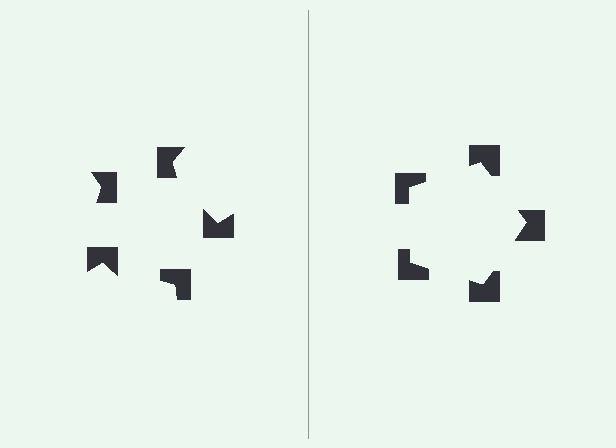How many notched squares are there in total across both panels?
10 — 5 on each side.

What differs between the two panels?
The notched squares are positioned identically on both sides; only the wedge orientations differ. On the right they align to a pentagon; on the left they are misaligned.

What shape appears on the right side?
An illusory pentagon.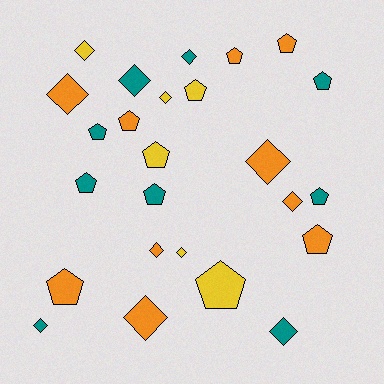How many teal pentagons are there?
There are 5 teal pentagons.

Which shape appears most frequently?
Pentagon, with 13 objects.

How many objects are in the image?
There are 25 objects.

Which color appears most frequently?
Orange, with 10 objects.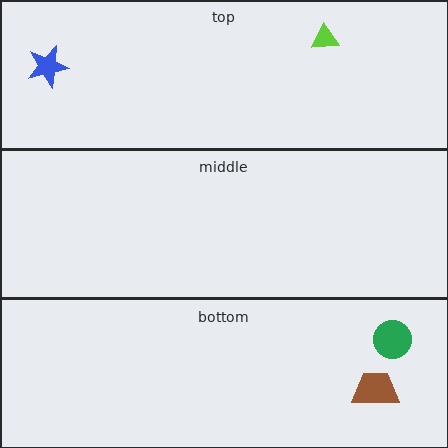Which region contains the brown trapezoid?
The bottom region.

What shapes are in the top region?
The blue star, the lime triangle.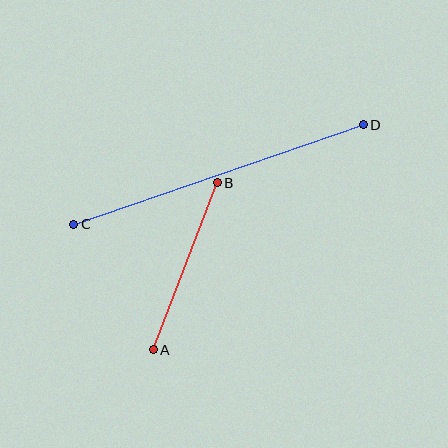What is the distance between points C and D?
The distance is approximately 306 pixels.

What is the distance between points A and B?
The distance is approximately 179 pixels.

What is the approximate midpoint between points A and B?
The midpoint is at approximately (185, 266) pixels.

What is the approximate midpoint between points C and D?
The midpoint is at approximately (219, 174) pixels.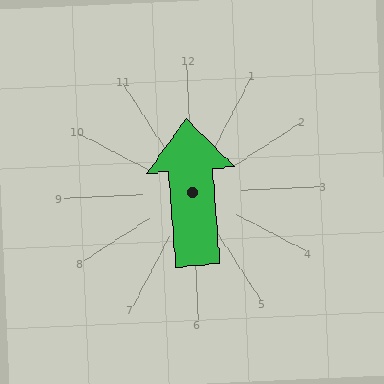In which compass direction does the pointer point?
North.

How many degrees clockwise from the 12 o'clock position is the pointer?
Approximately 358 degrees.